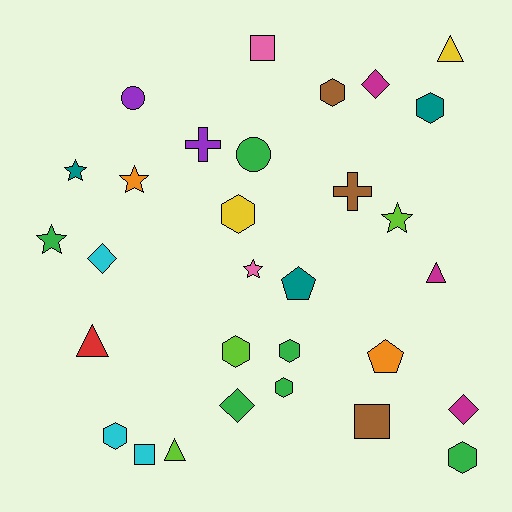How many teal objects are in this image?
There are 3 teal objects.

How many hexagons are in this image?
There are 8 hexagons.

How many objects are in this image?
There are 30 objects.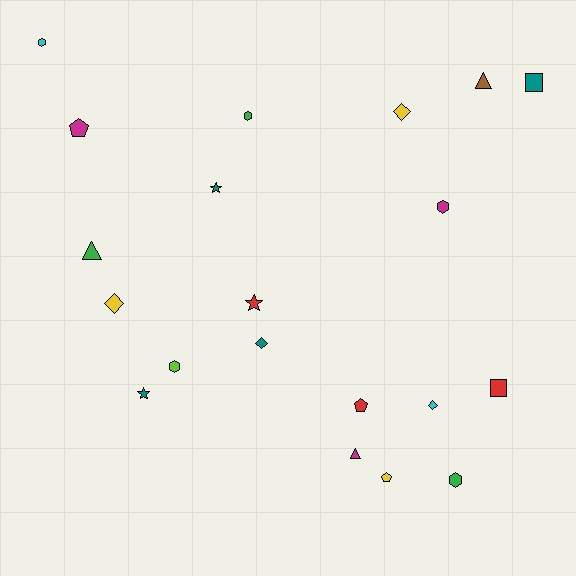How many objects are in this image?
There are 20 objects.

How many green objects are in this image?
There are 3 green objects.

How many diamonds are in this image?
There are 4 diamonds.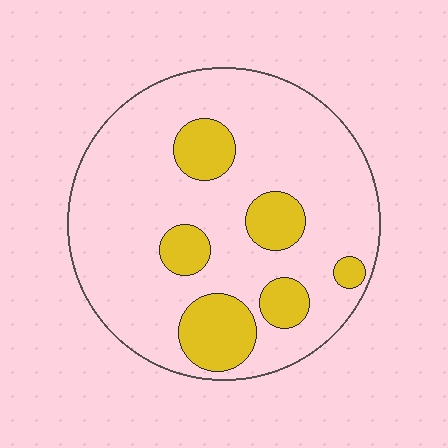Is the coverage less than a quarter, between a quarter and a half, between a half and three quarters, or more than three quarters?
Less than a quarter.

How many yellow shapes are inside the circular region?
6.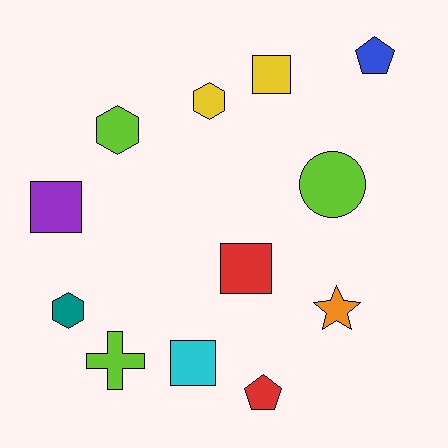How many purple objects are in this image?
There is 1 purple object.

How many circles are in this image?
There is 1 circle.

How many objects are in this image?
There are 12 objects.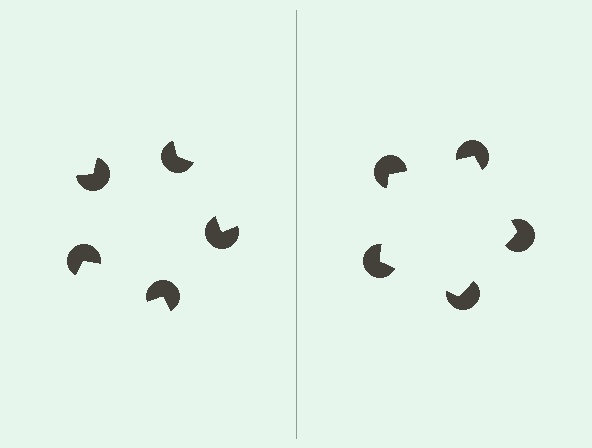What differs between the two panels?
The pac-man discs are positioned identically on both sides; only the wedge orientations differ. On the right they align to a pentagon; on the left they are misaligned.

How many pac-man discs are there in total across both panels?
10 — 5 on each side.